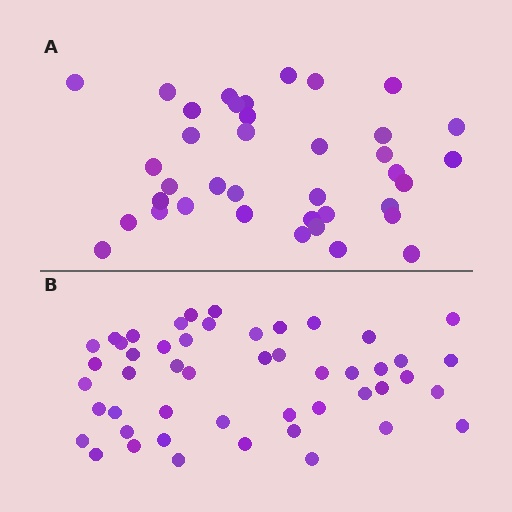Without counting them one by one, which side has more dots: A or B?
Region B (the bottom region) has more dots.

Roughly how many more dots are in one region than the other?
Region B has roughly 12 or so more dots than region A.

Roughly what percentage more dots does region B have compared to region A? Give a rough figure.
About 30% more.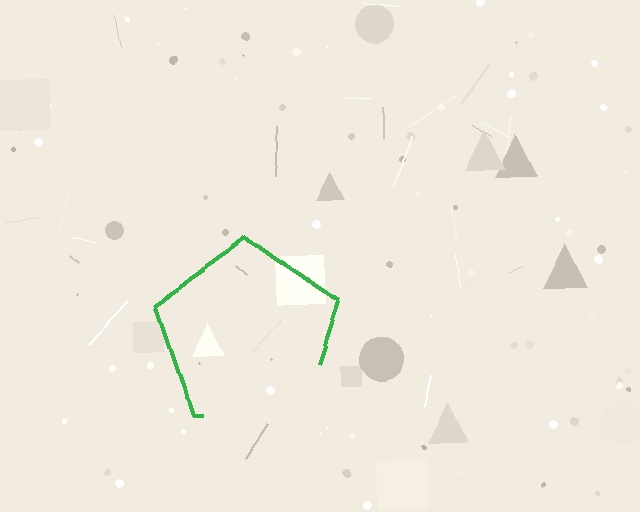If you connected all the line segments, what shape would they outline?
They would outline a pentagon.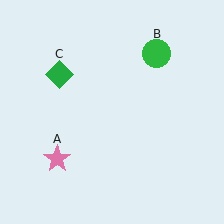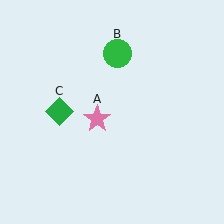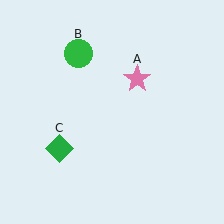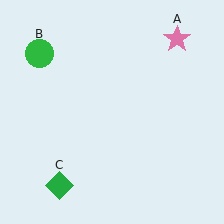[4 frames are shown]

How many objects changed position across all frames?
3 objects changed position: pink star (object A), green circle (object B), green diamond (object C).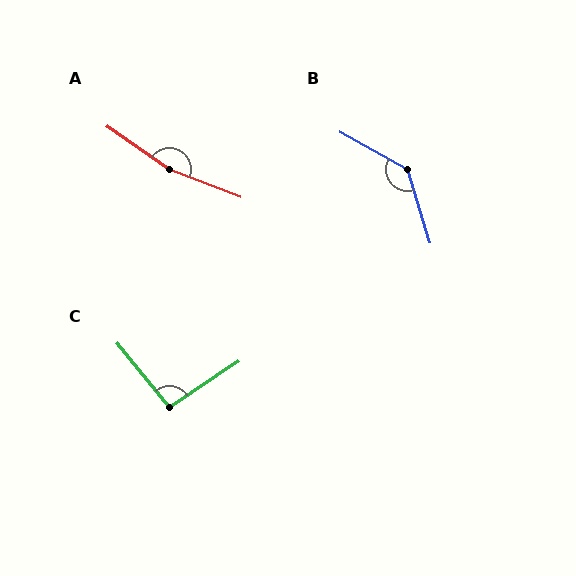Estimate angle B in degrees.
Approximately 136 degrees.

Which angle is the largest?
A, at approximately 166 degrees.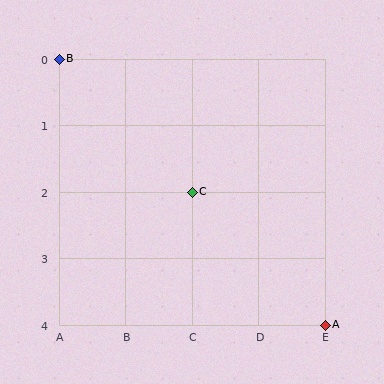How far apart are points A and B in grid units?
Points A and B are 4 columns and 4 rows apart (about 5.7 grid units diagonally).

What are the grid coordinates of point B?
Point B is at grid coordinates (A, 0).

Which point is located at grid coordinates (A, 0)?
Point B is at (A, 0).